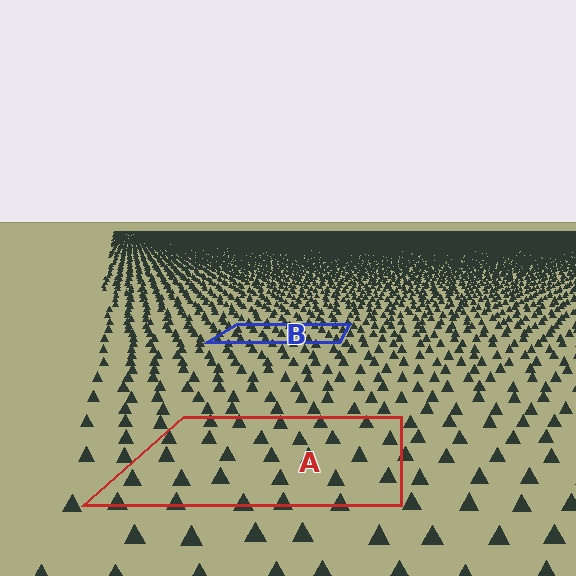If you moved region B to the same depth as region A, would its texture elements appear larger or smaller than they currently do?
They would appear larger. At a closer depth, the same texture elements are projected at a bigger on-screen size.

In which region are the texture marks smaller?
The texture marks are smaller in region B, because it is farther away.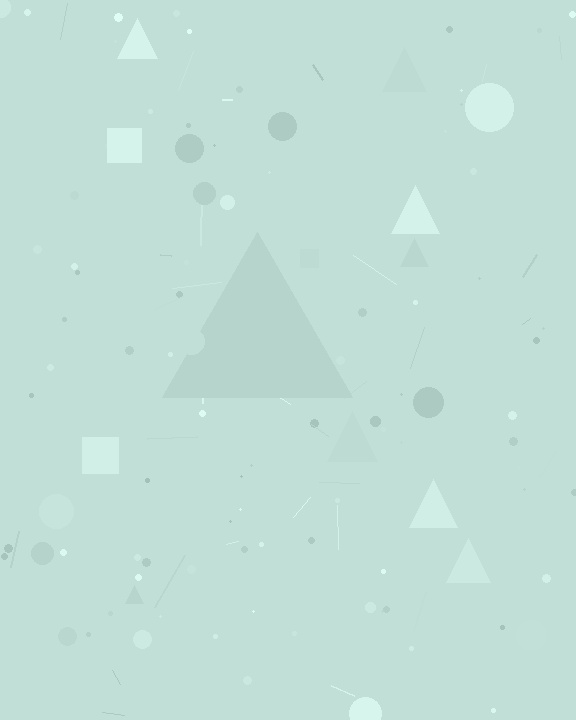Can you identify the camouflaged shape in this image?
The camouflaged shape is a triangle.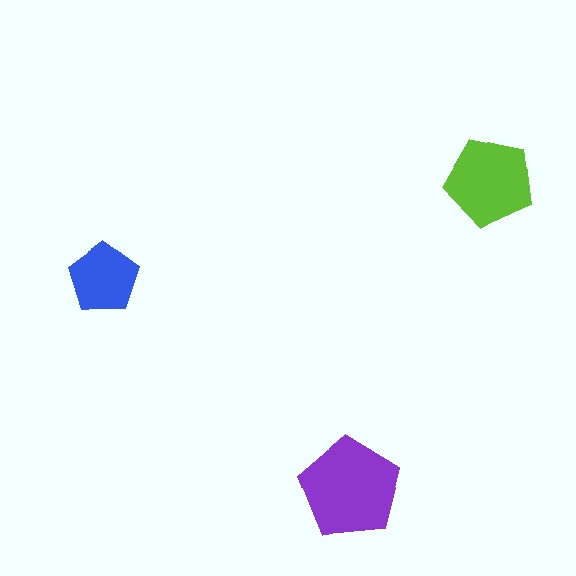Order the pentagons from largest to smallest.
the purple one, the lime one, the blue one.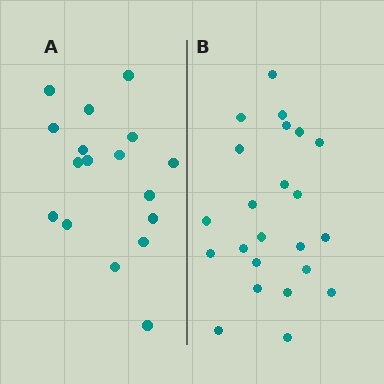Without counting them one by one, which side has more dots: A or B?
Region B (the right region) has more dots.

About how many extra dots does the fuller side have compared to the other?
Region B has about 6 more dots than region A.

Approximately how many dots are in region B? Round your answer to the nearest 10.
About 20 dots. (The exact count is 23, which rounds to 20.)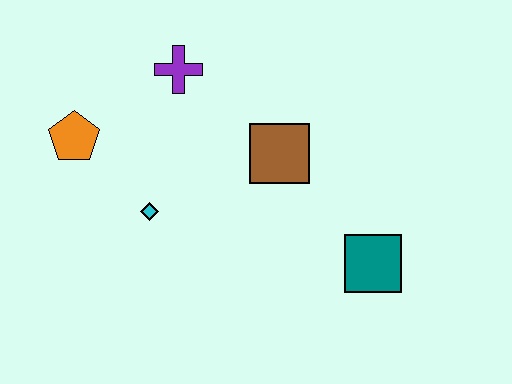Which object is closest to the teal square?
The brown square is closest to the teal square.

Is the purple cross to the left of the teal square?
Yes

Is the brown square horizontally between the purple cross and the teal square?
Yes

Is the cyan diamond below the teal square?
No